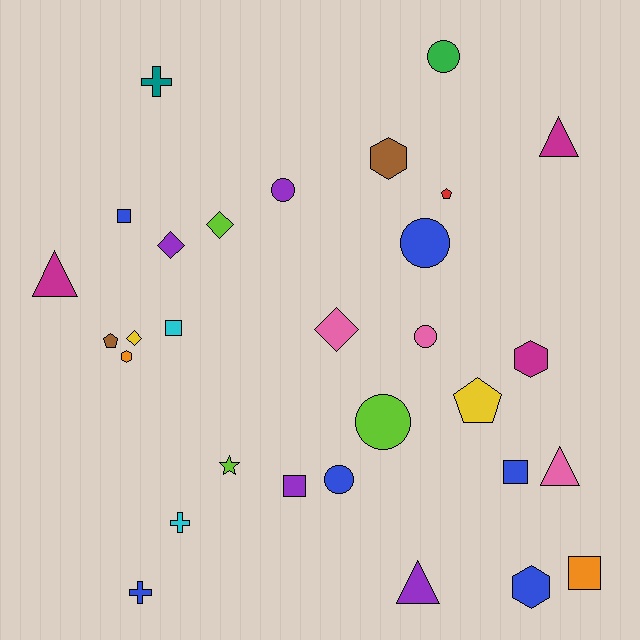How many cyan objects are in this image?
There are 2 cyan objects.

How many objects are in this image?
There are 30 objects.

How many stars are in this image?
There is 1 star.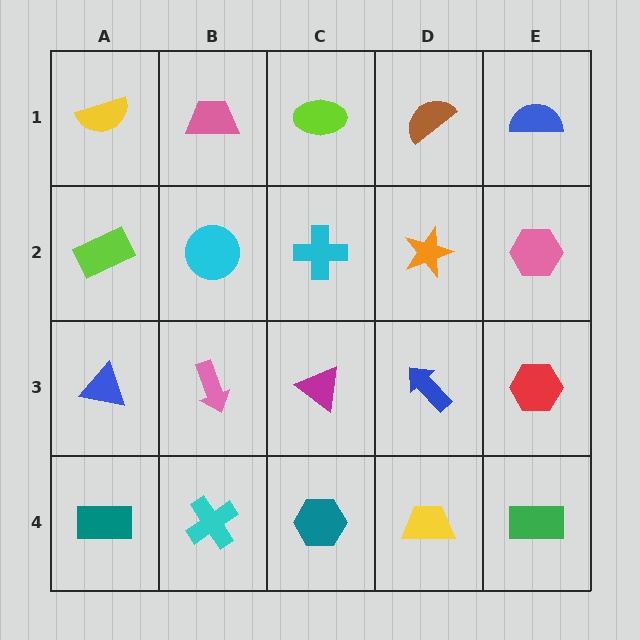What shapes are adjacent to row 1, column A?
A lime rectangle (row 2, column A), a pink trapezoid (row 1, column B).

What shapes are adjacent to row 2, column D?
A brown semicircle (row 1, column D), a blue arrow (row 3, column D), a cyan cross (row 2, column C), a pink hexagon (row 2, column E).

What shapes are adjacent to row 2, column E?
A blue semicircle (row 1, column E), a red hexagon (row 3, column E), an orange star (row 2, column D).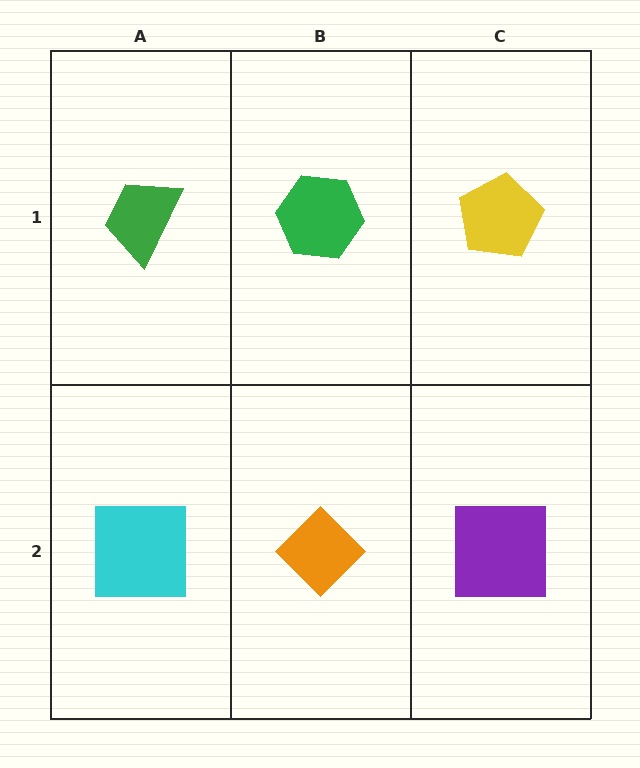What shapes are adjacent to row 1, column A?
A cyan square (row 2, column A), a green hexagon (row 1, column B).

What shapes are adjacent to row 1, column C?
A purple square (row 2, column C), a green hexagon (row 1, column B).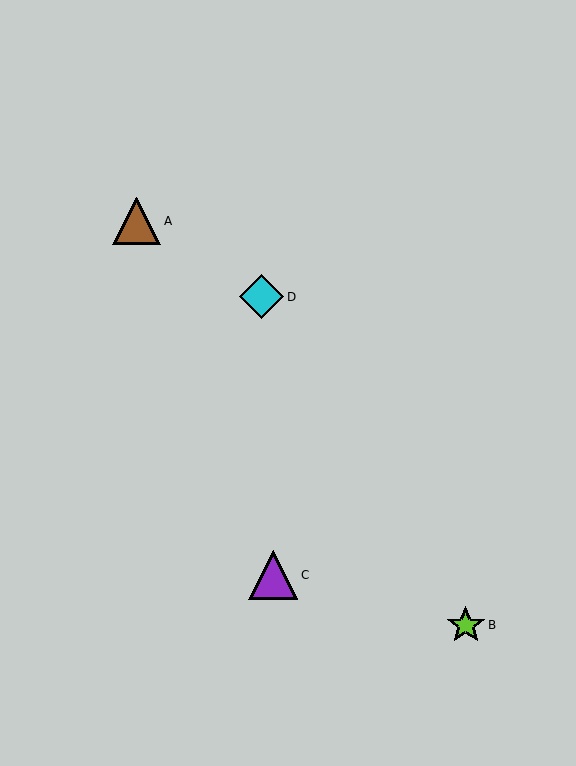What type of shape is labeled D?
Shape D is a cyan diamond.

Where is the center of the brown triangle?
The center of the brown triangle is at (137, 221).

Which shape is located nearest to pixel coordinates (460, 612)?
The lime star (labeled B) at (466, 625) is nearest to that location.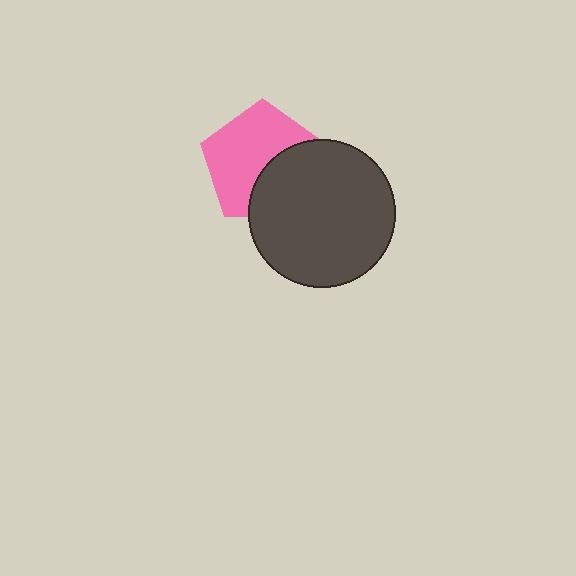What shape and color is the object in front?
The object in front is a dark gray circle.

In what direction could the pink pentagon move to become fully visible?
The pink pentagon could move toward the upper-left. That would shift it out from behind the dark gray circle entirely.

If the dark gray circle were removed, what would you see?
You would see the complete pink pentagon.